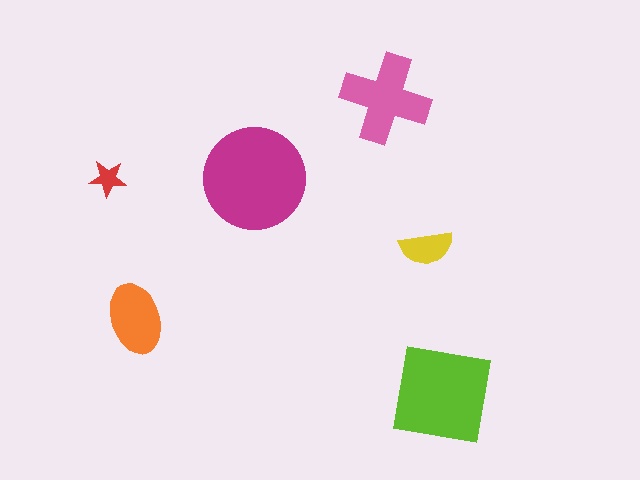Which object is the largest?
The magenta circle.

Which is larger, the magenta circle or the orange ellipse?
The magenta circle.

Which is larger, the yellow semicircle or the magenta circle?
The magenta circle.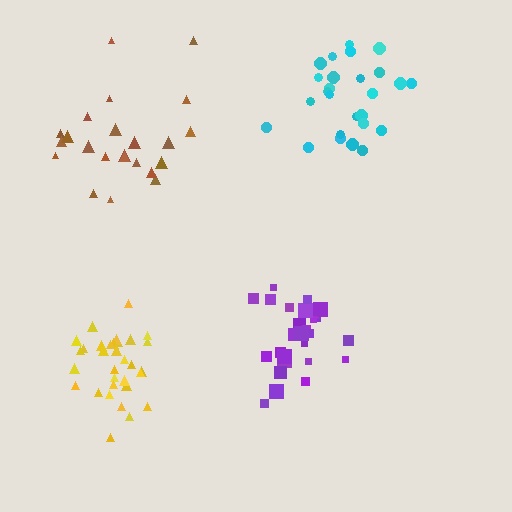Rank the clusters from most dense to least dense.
yellow, purple, cyan, brown.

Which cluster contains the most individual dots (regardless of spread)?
Yellow (32).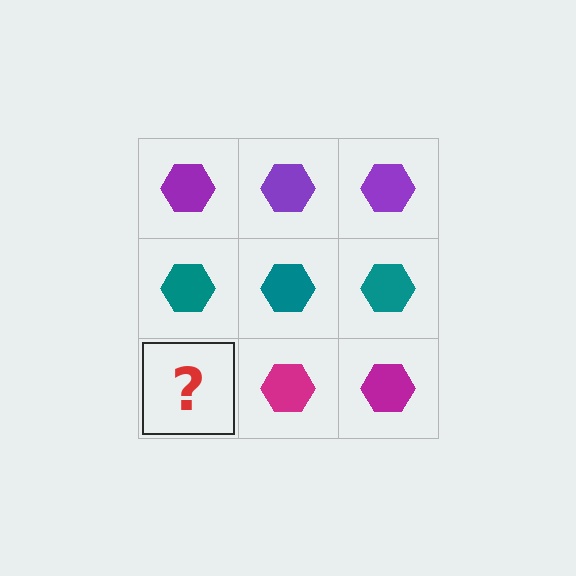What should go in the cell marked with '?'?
The missing cell should contain a magenta hexagon.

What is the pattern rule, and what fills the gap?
The rule is that each row has a consistent color. The gap should be filled with a magenta hexagon.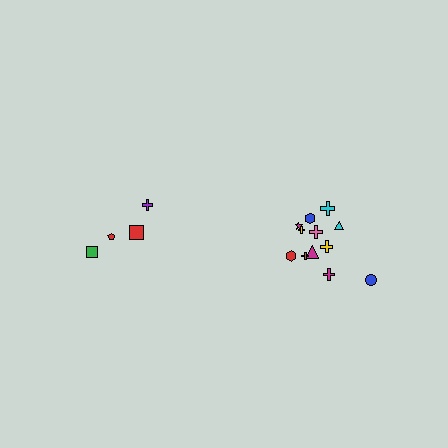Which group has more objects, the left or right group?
The right group.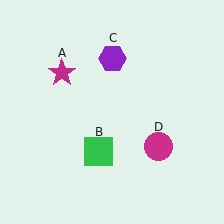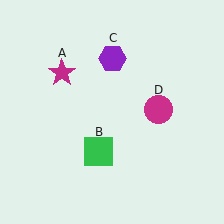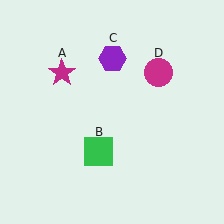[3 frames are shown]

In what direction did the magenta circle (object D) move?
The magenta circle (object D) moved up.